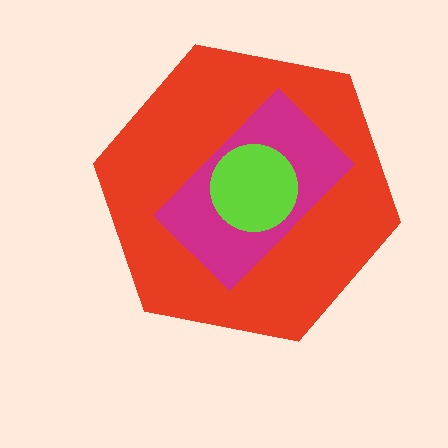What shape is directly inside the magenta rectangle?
The lime circle.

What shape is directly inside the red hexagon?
The magenta rectangle.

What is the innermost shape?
The lime circle.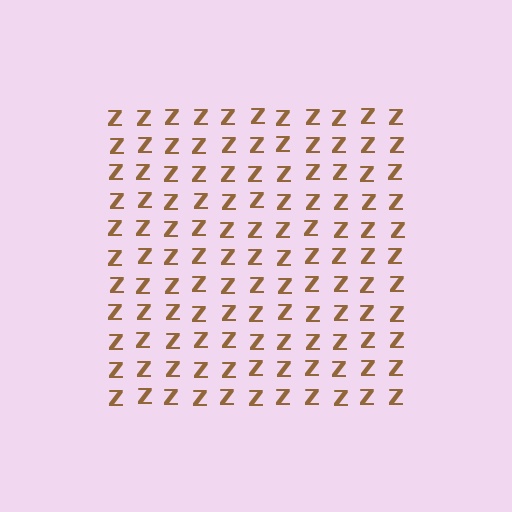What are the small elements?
The small elements are letter Z's.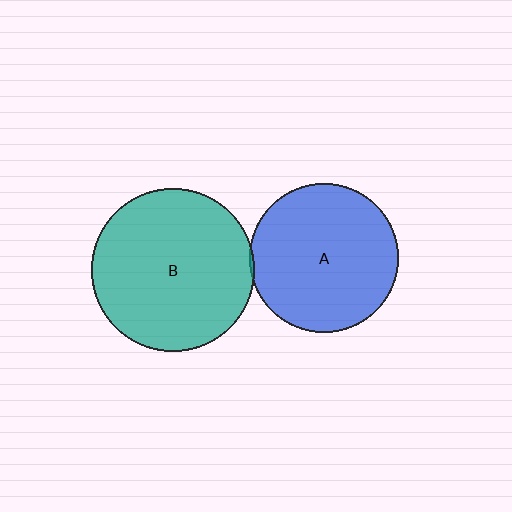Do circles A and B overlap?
Yes.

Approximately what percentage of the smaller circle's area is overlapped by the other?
Approximately 5%.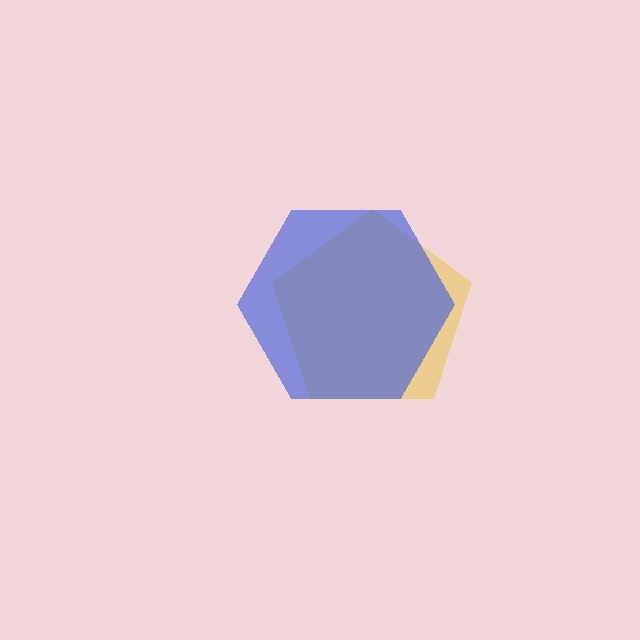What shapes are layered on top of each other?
The layered shapes are: a yellow pentagon, a blue hexagon.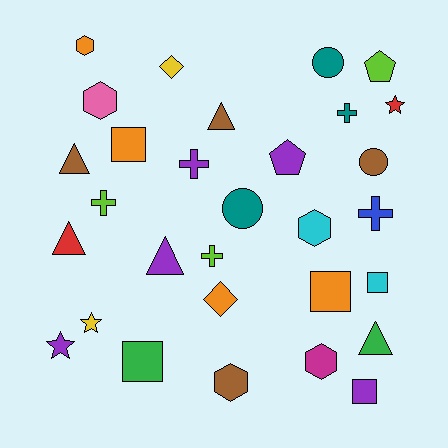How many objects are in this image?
There are 30 objects.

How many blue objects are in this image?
There is 1 blue object.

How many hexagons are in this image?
There are 5 hexagons.